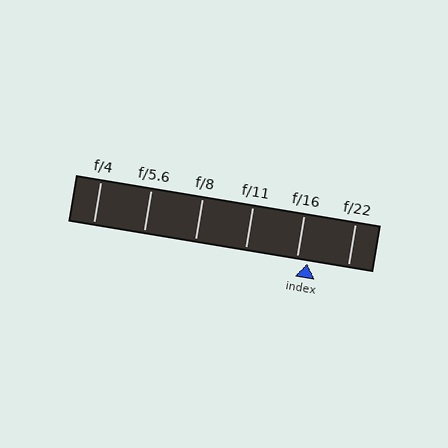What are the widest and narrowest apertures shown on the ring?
The widest aperture shown is f/4 and the narrowest is f/22.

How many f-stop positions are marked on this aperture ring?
There are 6 f-stop positions marked.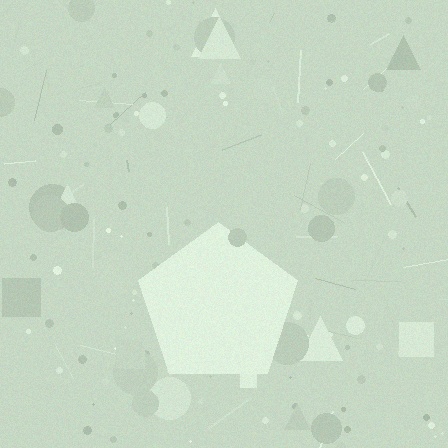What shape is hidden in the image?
A pentagon is hidden in the image.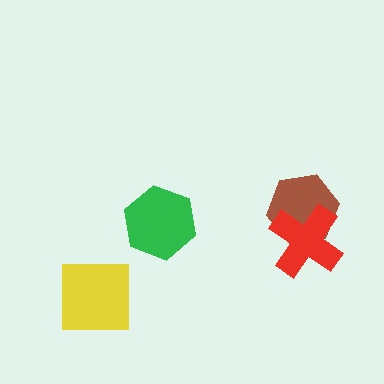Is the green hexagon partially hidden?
No, no other shape covers it.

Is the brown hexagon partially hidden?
Yes, it is partially covered by another shape.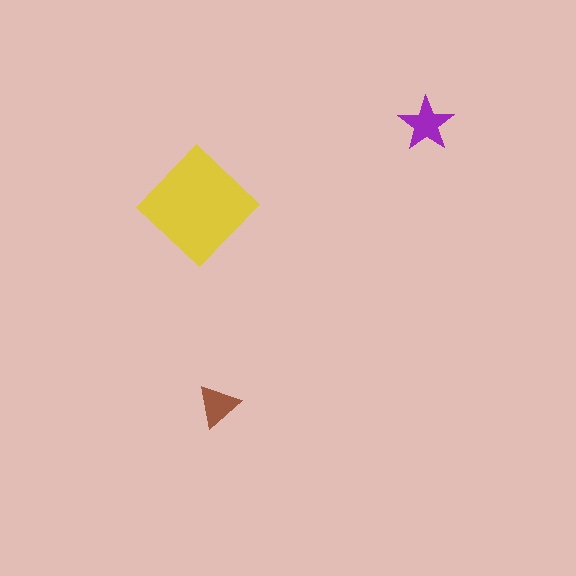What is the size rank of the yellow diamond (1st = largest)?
1st.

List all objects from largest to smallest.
The yellow diamond, the purple star, the brown triangle.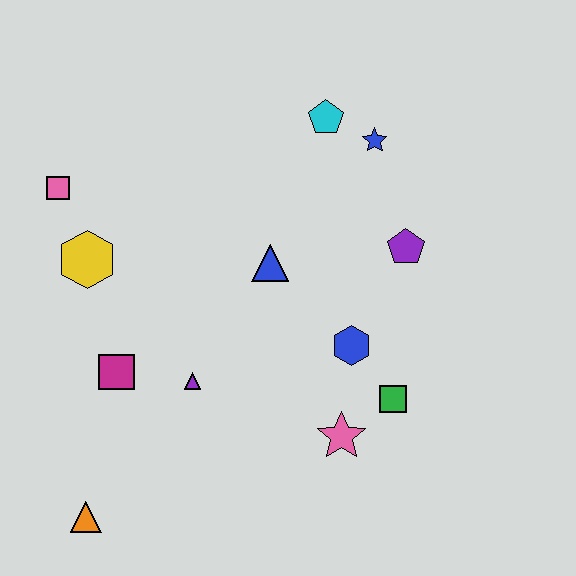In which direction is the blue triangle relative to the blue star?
The blue triangle is below the blue star.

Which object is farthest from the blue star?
The orange triangle is farthest from the blue star.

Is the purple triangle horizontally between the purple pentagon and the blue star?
No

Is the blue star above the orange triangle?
Yes